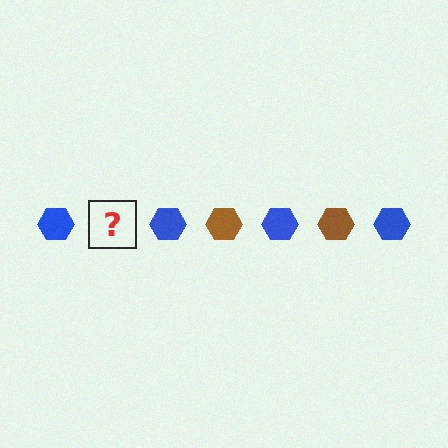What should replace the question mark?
The question mark should be replaced with a brown hexagon.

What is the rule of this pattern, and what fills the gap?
The rule is that the pattern cycles through blue, brown hexagons. The gap should be filled with a brown hexagon.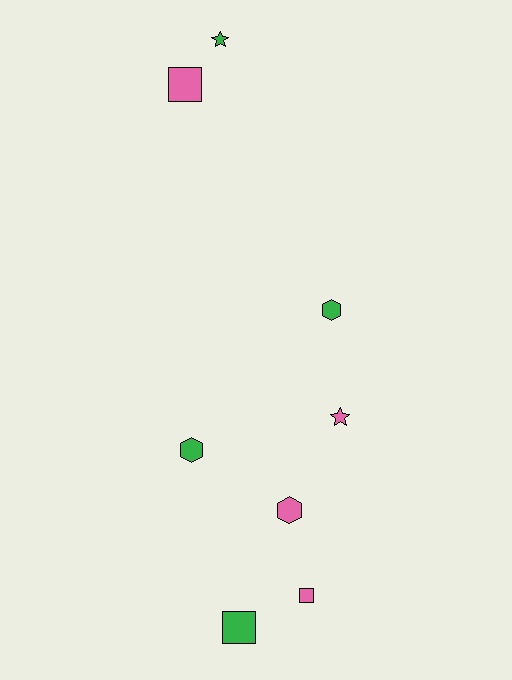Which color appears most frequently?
Pink, with 4 objects.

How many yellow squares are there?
There are no yellow squares.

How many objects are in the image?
There are 8 objects.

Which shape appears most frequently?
Hexagon, with 3 objects.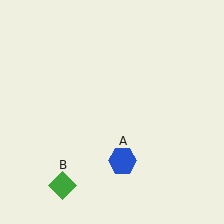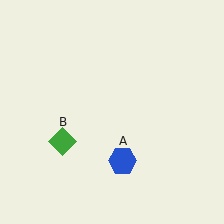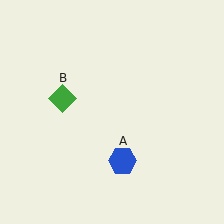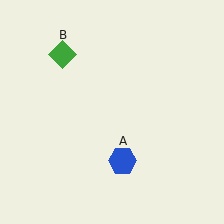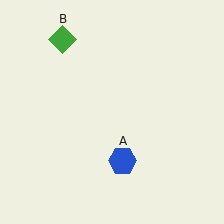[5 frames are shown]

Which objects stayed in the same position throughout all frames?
Blue hexagon (object A) remained stationary.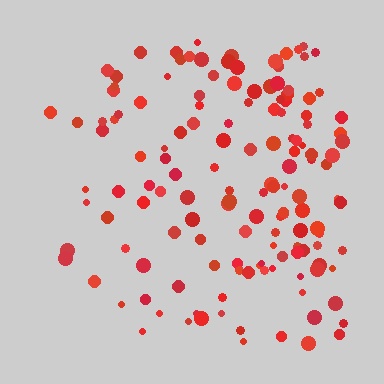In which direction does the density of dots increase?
From left to right, with the right side densest.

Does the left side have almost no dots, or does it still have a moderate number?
Still a moderate number, just noticeably fewer than the right.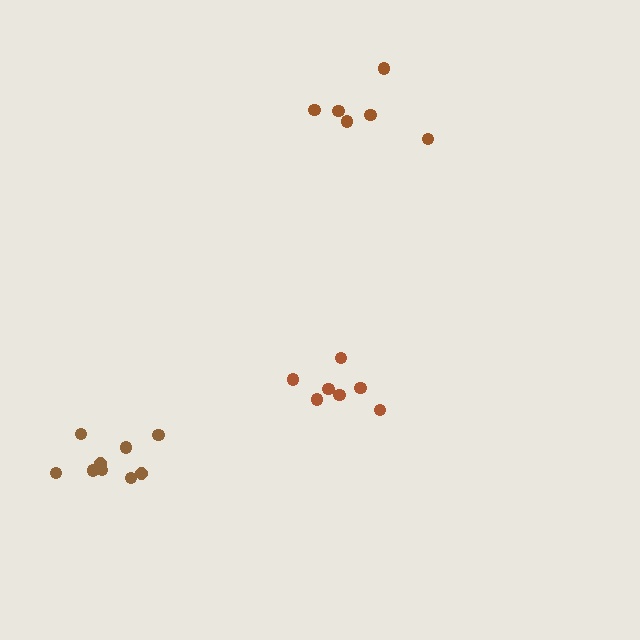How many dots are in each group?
Group 1: 6 dots, Group 2: 9 dots, Group 3: 7 dots (22 total).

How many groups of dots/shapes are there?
There are 3 groups.